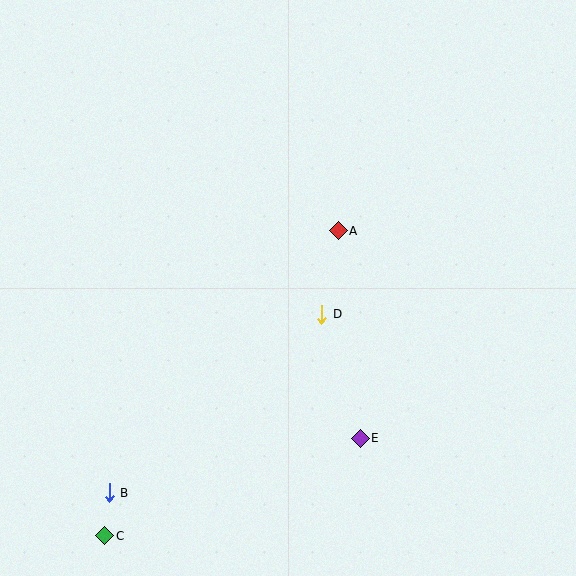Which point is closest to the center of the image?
Point D at (322, 314) is closest to the center.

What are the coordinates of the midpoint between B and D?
The midpoint between B and D is at (216, 403).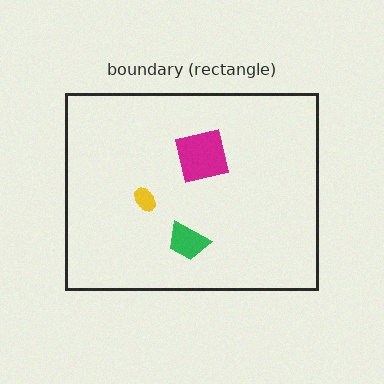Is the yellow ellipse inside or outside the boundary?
Inside.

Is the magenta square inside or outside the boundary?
Inside.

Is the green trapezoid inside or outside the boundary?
Inside.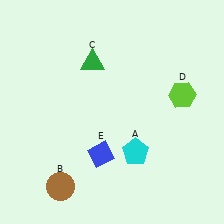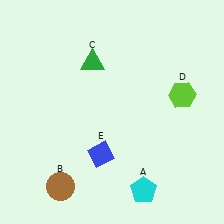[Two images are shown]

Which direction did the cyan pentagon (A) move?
The cyan pentagon (A) moved down.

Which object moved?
The cyan pentagon (A) moved down.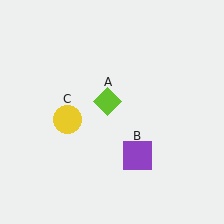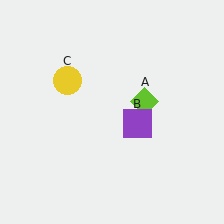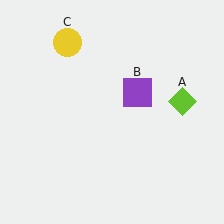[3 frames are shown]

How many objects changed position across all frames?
3 objects changed position: lime diamond (object A), purple square (object B), yellow circle (object C).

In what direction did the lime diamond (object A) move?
The lime diamond (object A) moved right.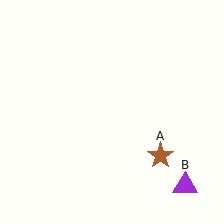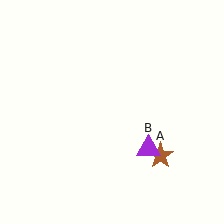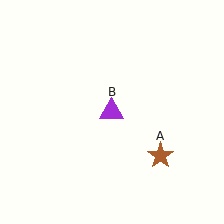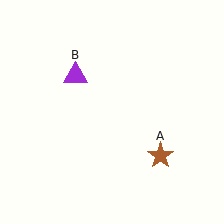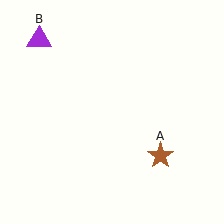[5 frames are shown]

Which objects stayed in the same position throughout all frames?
Brown star (object A) remained stationary.